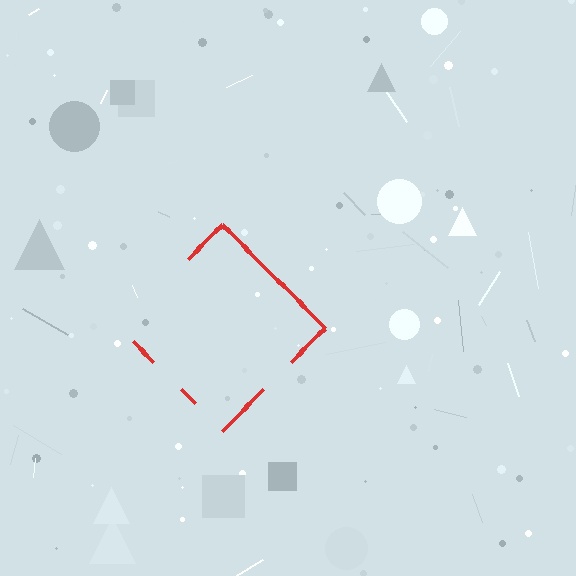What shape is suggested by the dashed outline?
The dashed outline suggests a diamond.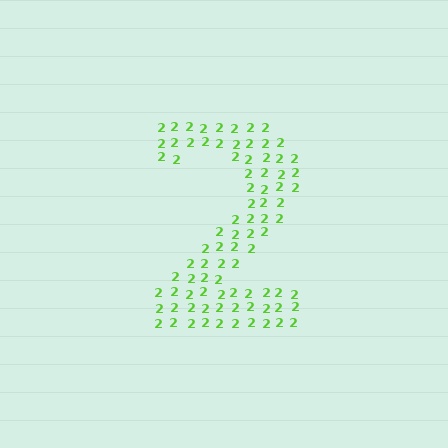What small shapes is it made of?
It is made of small digit 2's.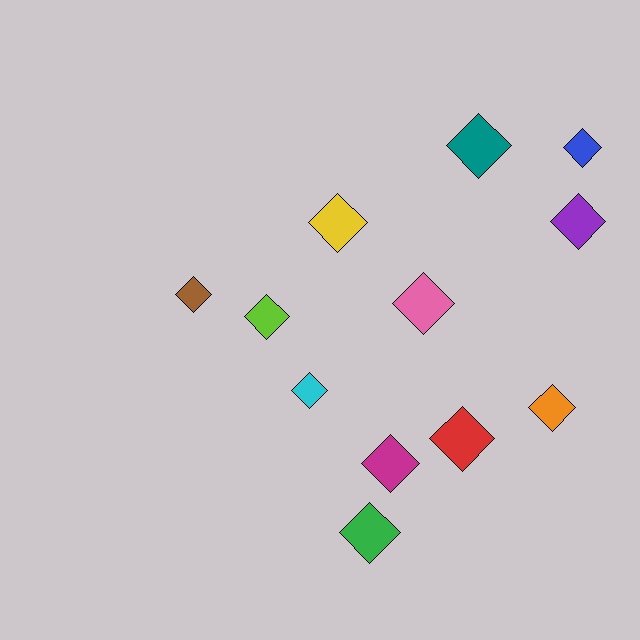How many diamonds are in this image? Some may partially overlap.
There are 12 diamonds.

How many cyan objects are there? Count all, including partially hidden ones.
There is 1 cyan object.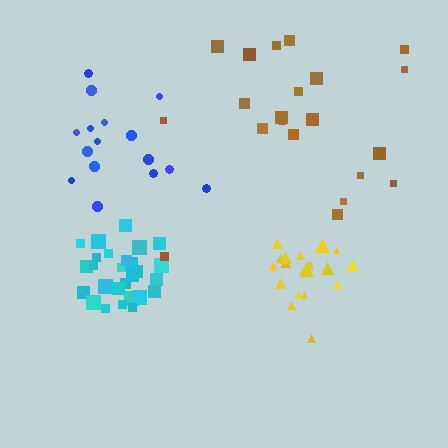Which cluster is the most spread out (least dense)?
Brown.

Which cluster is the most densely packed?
Cyan.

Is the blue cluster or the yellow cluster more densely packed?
Yellow.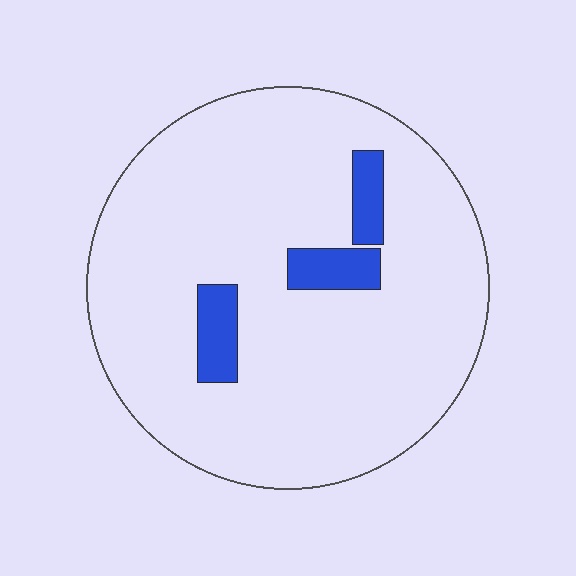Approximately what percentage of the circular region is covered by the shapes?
Approximately 10%.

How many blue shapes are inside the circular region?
3.